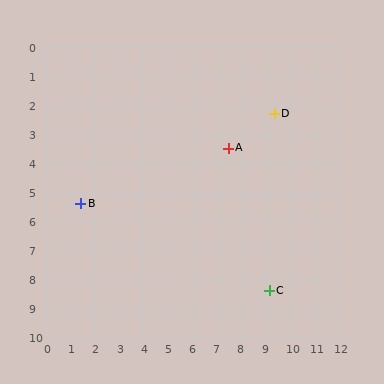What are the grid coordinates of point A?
Point A is at approximately (7.5, 3.5).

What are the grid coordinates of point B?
Point B is at approximately (1.4, 5.4).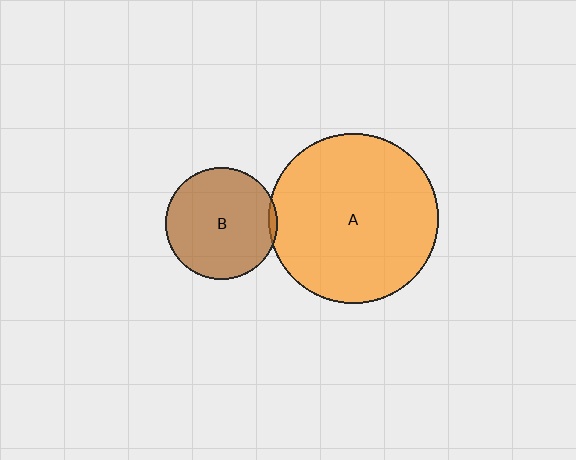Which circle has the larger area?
Circle A (orange).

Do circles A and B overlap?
Yes.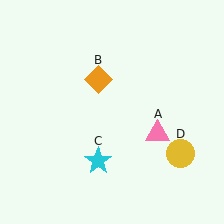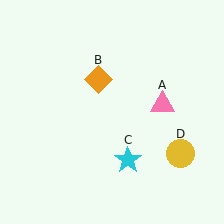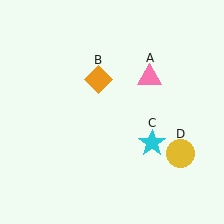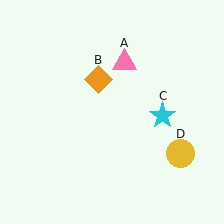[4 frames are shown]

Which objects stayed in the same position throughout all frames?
Orange diamond (object B) and yellow circle (object D) remained stationary.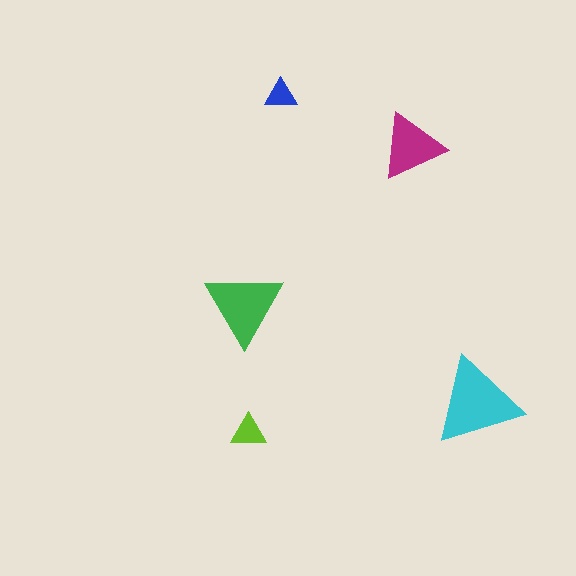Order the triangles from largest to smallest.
the cyan one, the green one, the magenta one, the lime one, the blue one.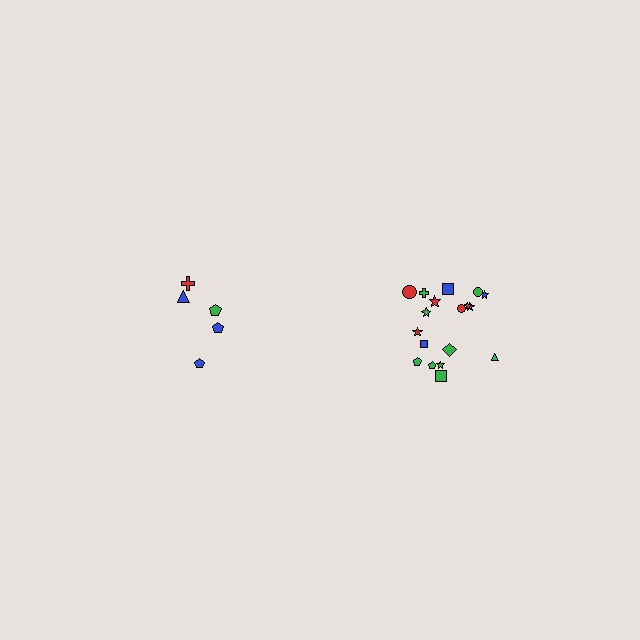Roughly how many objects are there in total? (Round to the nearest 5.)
Roughly 25 objects in total.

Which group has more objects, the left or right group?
The right group.